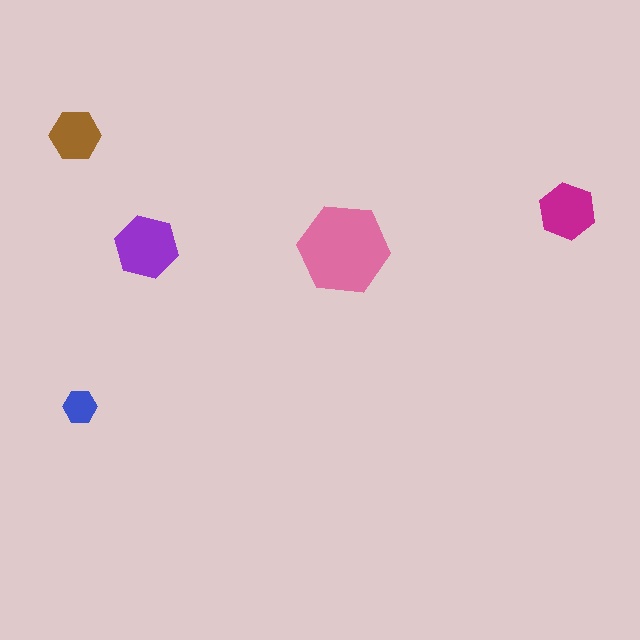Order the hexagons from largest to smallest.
the pink one, the purple one, the magenta one, the brown one, the blue one.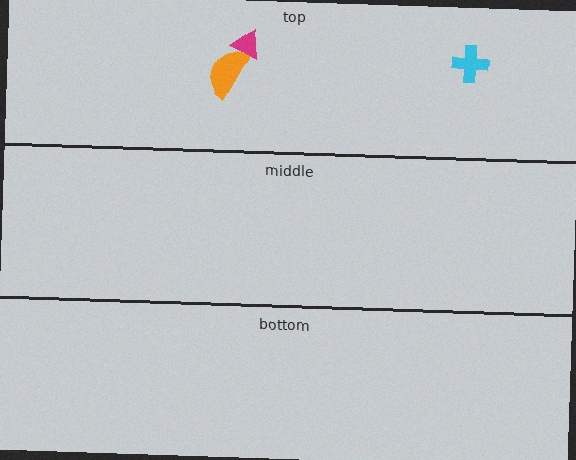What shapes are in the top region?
The magenta triangle, the orange semicircle, the cyan cross.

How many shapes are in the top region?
3.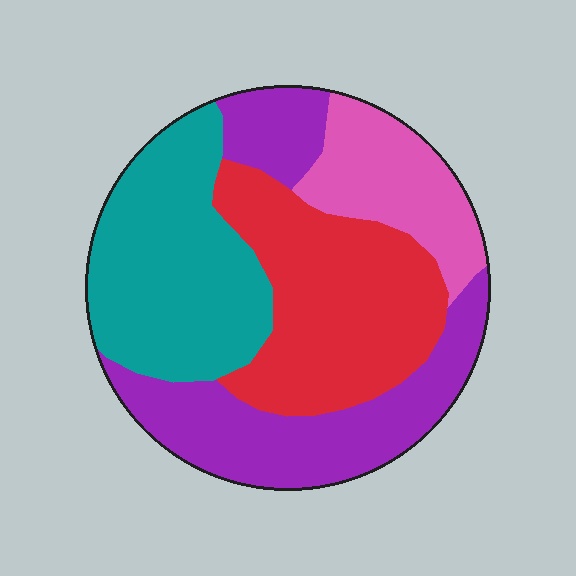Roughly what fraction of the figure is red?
Red covers 28% of the figure.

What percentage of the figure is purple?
Purple takes up between a quarter and a half of the figure.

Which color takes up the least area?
Pink, at roughly 15%.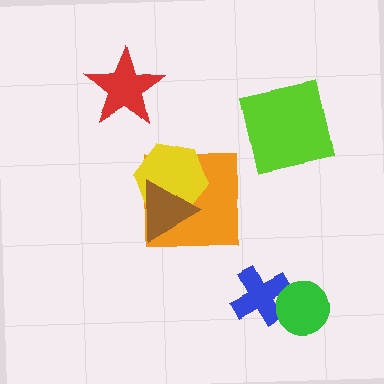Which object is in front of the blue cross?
The green circle is in front of the blue cross.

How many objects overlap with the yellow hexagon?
2 objects overlap with the yellow hexagon.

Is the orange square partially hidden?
Yes, it is partially covered by another shape.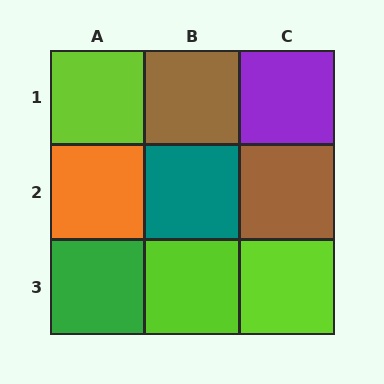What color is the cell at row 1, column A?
Lime.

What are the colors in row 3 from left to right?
Green, lime, lime.